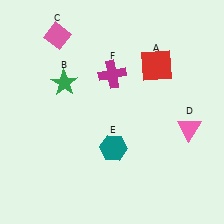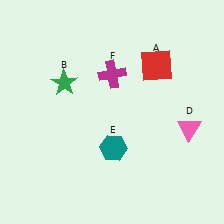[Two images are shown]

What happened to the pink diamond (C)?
The pink diamond (C) was removed in Image 2. It was in the top-left area of Image 1.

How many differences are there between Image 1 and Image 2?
There is 1 difference between the two images.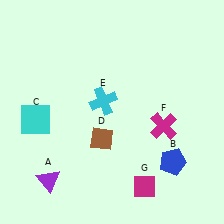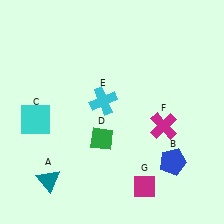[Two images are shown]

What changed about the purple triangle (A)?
In Image 1, A is purple. In Image 2, it changed to teal.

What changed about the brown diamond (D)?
In Image 1, D is brown. In Image 2, it changed to green.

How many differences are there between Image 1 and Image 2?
There are 2 differences between the two images.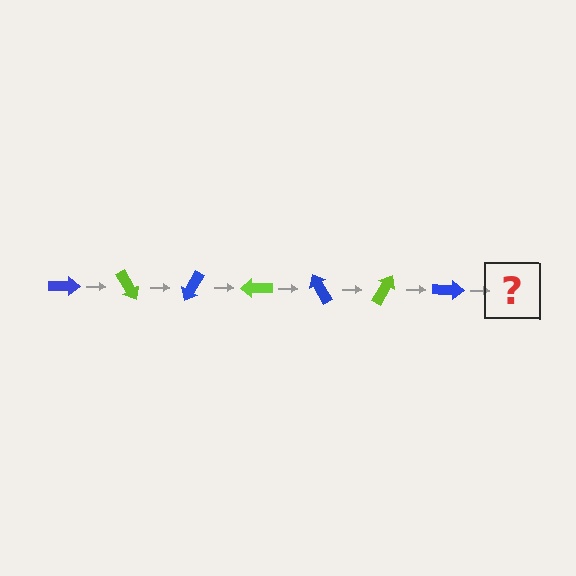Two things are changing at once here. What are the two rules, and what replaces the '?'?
The two rules are that it rotates 60 degrees each step and the color cycles through blue and lime. The '?' should be a lime arrow, rotated 420 degrees from the start.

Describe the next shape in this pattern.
It should be a lime arrow, rotated 420 degrees from the start.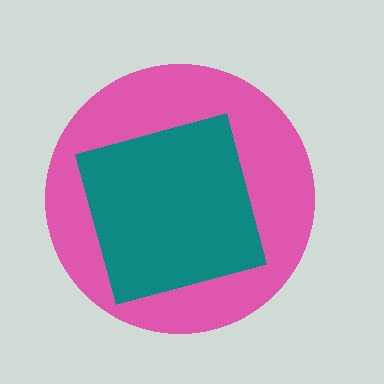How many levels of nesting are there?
2.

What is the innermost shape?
The teal square.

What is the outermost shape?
The pink circle.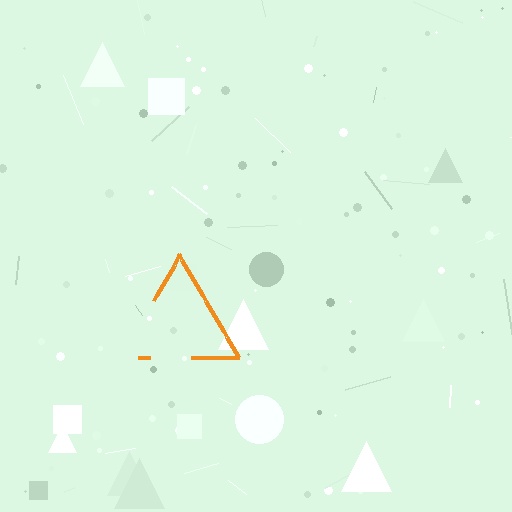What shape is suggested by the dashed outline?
The dashed outline suggests a triangle.